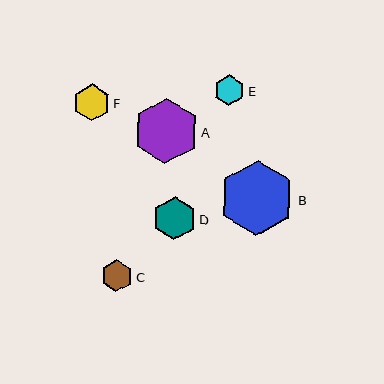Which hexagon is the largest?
Hexagon B is the largest with a size of approximately 75 pixels.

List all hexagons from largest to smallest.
From largest to smallest: B, A, D, F, C, E.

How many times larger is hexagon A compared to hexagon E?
Hexagon A is approximately 2.1 times the size of hexagon E.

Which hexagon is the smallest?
Hexagon E is the smallest with a size of approximately 30 pixels.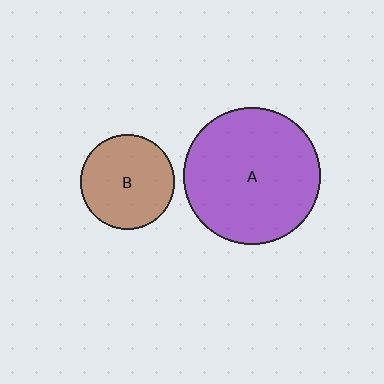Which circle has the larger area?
Circle A (purple).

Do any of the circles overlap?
No, none of the circles overlap.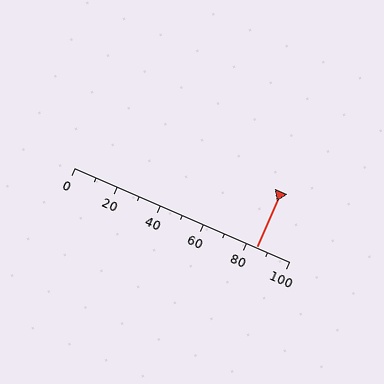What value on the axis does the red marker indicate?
The marker indicates approximately 85.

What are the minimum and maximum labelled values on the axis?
The axis runs from 0 to 100.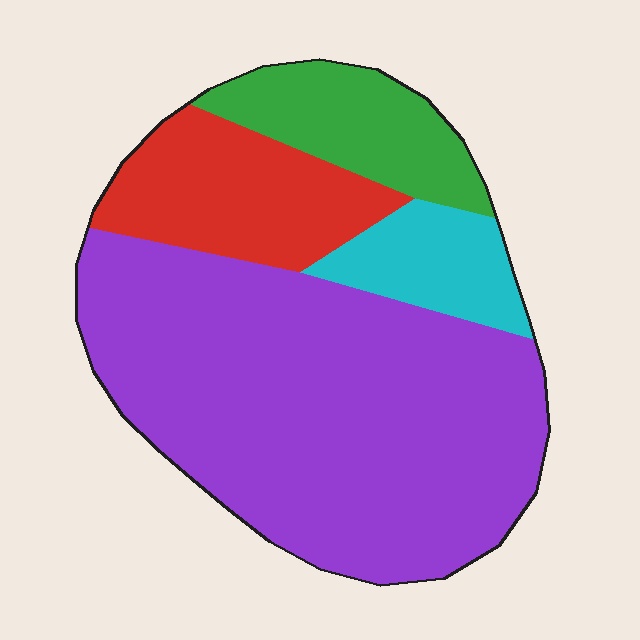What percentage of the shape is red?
Red takes up less than a quarter of the shape.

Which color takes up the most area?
Purple, at roughly 60%.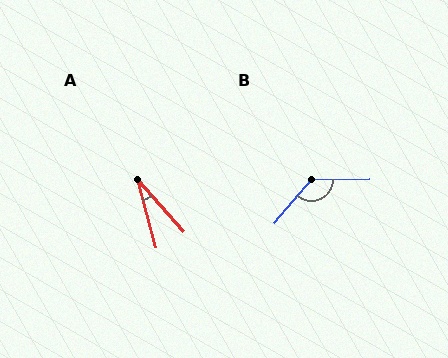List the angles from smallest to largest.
A (26°), B (130°).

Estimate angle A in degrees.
Approximately 26 degrees.